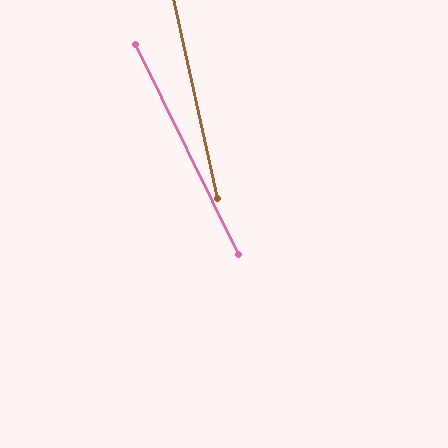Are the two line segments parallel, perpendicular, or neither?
Neither parallel nor perpendicular — they differ by about 14°.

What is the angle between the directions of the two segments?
Approximately 14 degrees.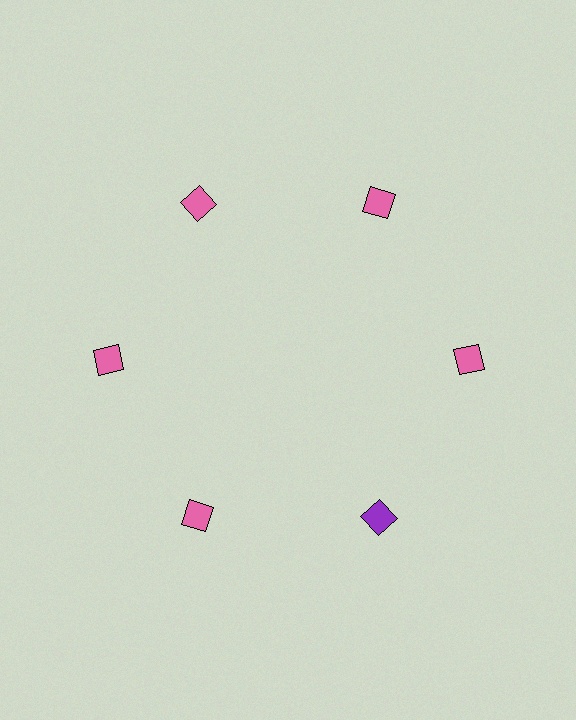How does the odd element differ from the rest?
It has a different color: purple instead of pink.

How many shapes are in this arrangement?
There are 6 shapes arranged in a ring pattern.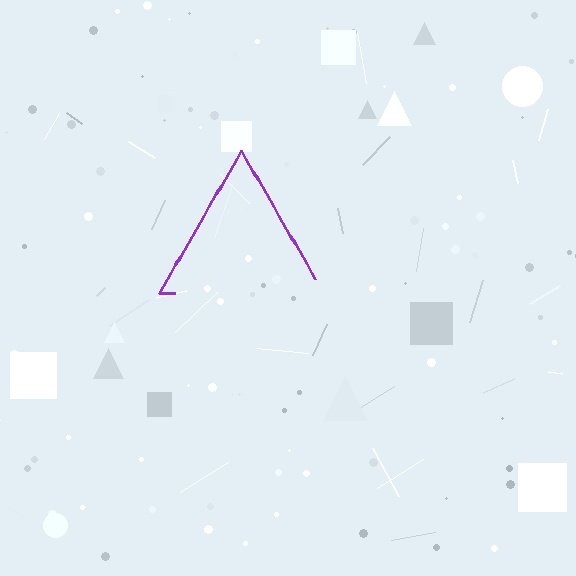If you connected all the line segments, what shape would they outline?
They would outline a triangle.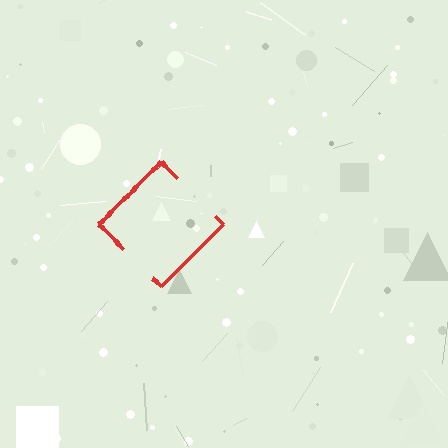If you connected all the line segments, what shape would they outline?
They would outline a diamond.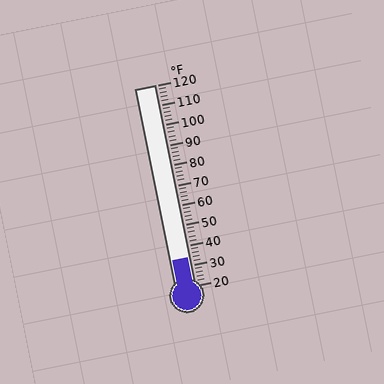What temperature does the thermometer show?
The thermometer shows approximately 34°F.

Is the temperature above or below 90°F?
The temperature is below 90°F.